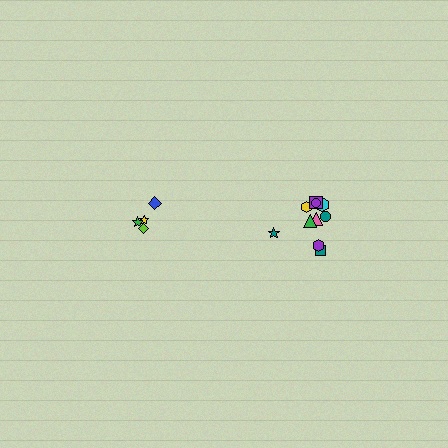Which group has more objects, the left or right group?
The right group.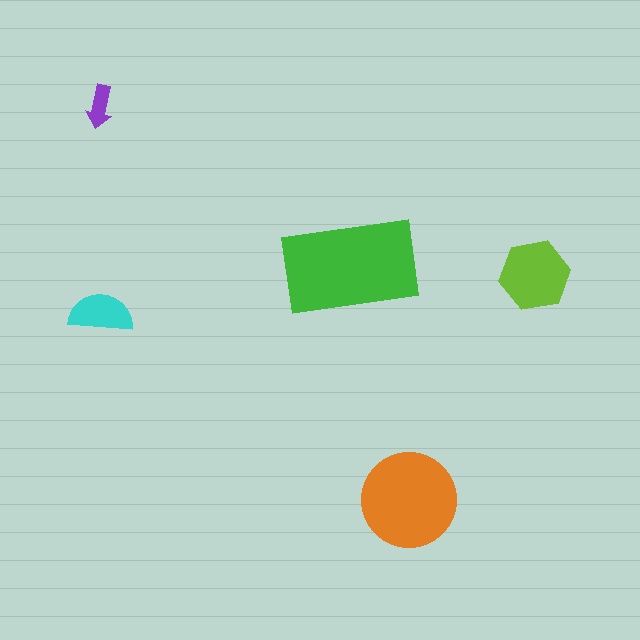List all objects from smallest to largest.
The purple arrow, the cyan semicircle, the lime hexagon, the orange circle, the green rectangle.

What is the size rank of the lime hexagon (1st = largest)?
3rd.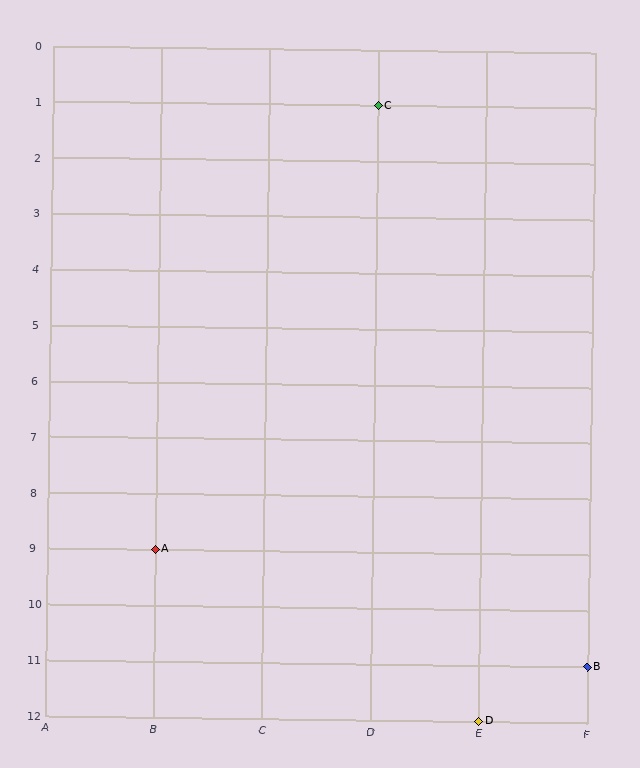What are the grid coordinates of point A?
Point A is at grid coordinates (B, 9).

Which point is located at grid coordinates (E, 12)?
Point D is at (E, 12).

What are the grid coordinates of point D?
Point D is at grid coordinates (E, 12).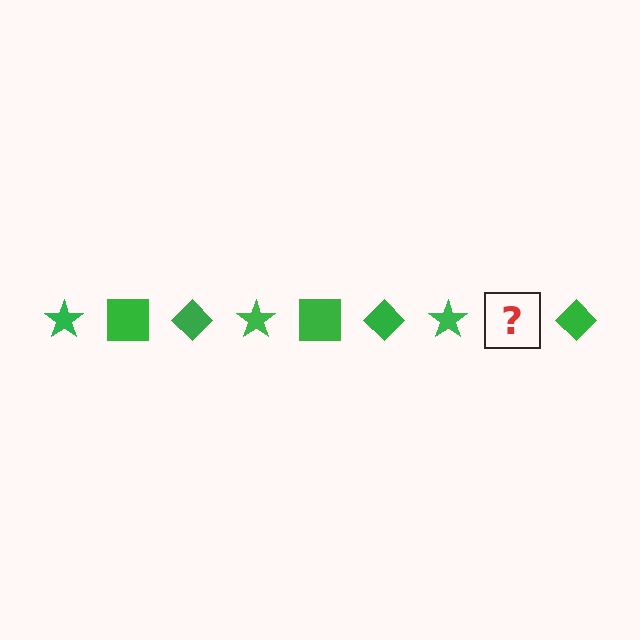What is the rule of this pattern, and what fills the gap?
The rule is that the pattern cycles through star, square, diamond shapes in green. The gap should be filled with a green square.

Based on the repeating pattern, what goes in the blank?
The blank should be a green square.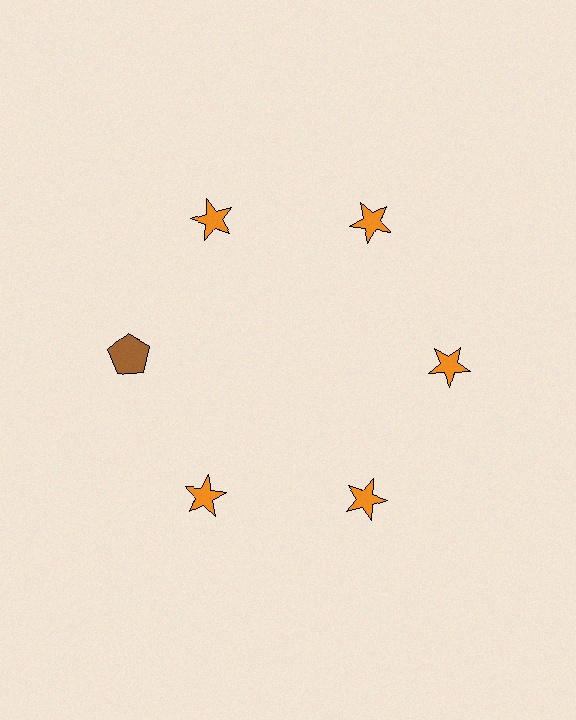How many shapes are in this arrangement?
There are 6 shapes arranged in a ring pattern.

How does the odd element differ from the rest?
It differs in both color (brown instead of orange) and shape (pentagon instead of star).